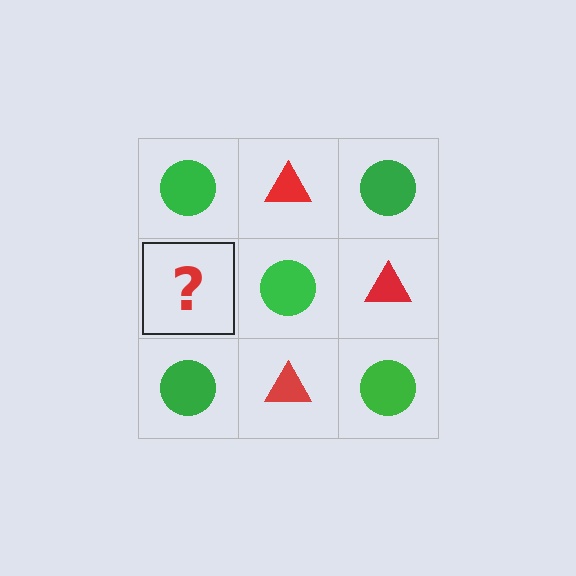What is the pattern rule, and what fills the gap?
The rule is that it alternates green circle and red triangle in a checkerboard pattern. The gap should be filled with a red triangle.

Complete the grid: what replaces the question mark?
The question mark should be replaced with a red triangle.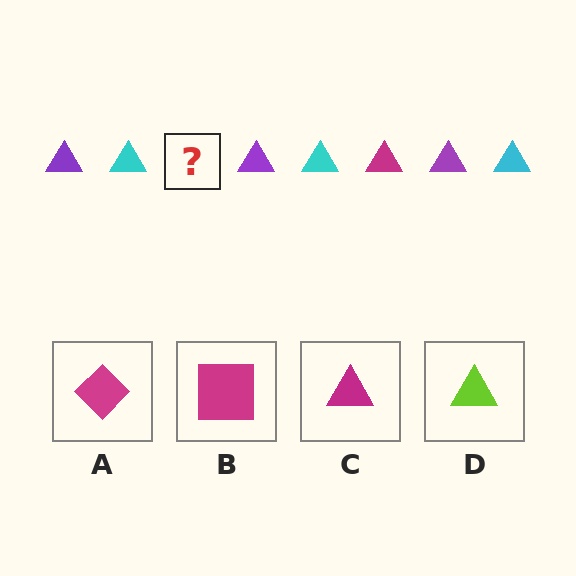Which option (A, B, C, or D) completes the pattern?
C.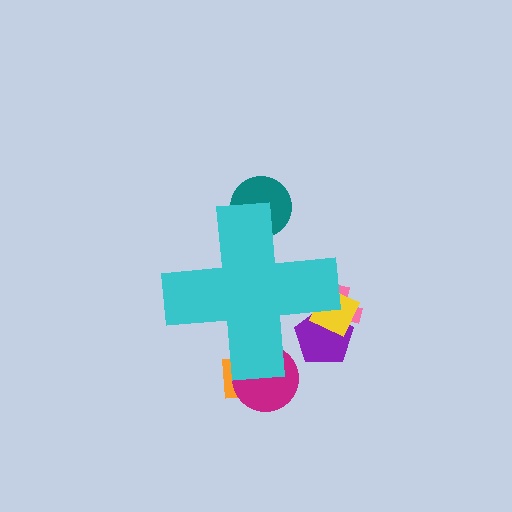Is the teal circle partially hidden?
Yes, the teal circle is partially hidden behind the cyan cross.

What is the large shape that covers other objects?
A cyan cross.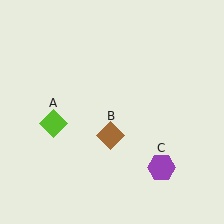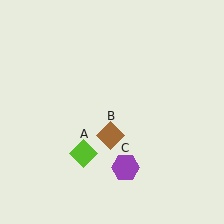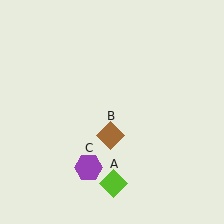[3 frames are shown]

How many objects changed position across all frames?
2 objects changed position: lime diamond (object A), purple hexagon (object C).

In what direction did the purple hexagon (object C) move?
The purple hexagon (object C) moved left.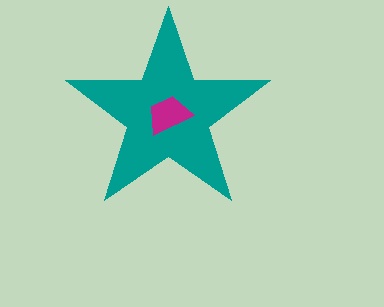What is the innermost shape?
The magenta trapezoid.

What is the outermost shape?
The teal star.